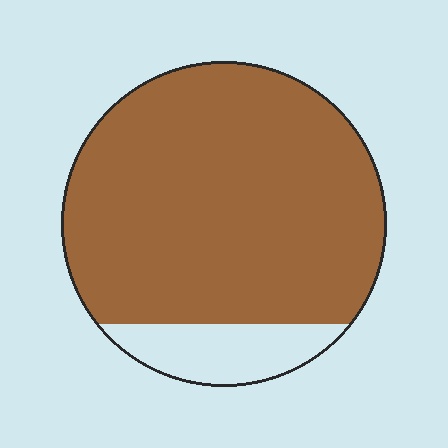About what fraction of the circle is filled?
About seven eighths (7/8).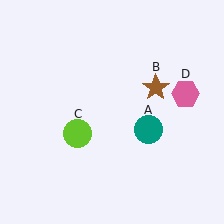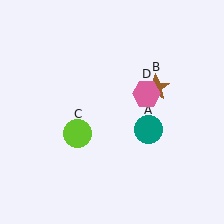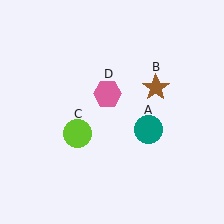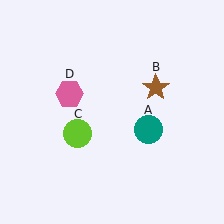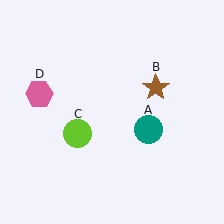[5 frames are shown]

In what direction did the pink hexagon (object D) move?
The pink hexagon (object D) moved left.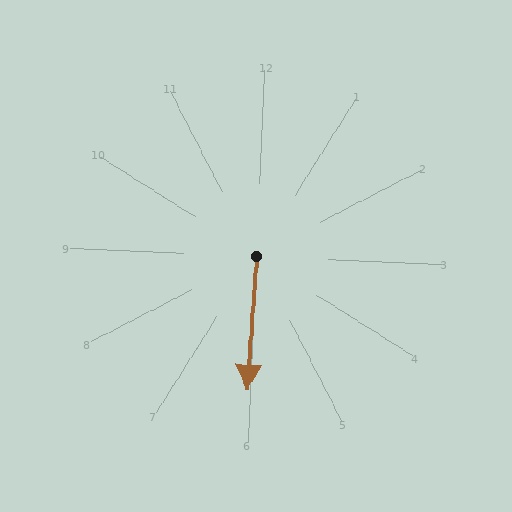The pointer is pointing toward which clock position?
Roughly 6 o'clock.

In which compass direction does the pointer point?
South.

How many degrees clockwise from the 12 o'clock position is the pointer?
Approximately 181 degrees.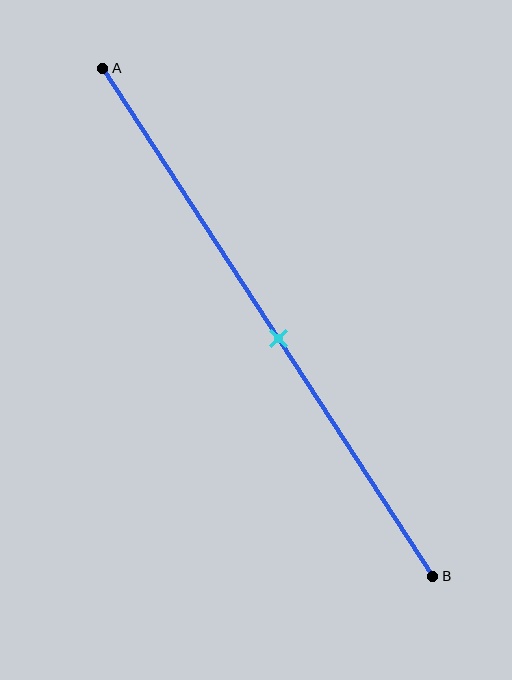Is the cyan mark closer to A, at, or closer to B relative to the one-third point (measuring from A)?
The cyan mark is closer to point B than the one-third point of segment AB.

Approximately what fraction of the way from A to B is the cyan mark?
The cyan mark is approximately 55% of the way from A to B.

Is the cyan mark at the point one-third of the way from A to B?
No, the mark is at about 55% from A, not at the 33% one-third point.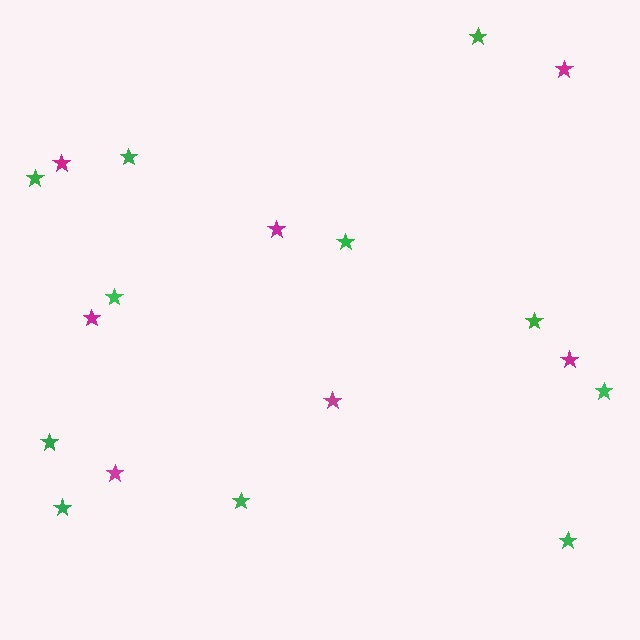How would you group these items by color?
There are 2 groups: one group of green stars (11) and one group of magenta stars (7).